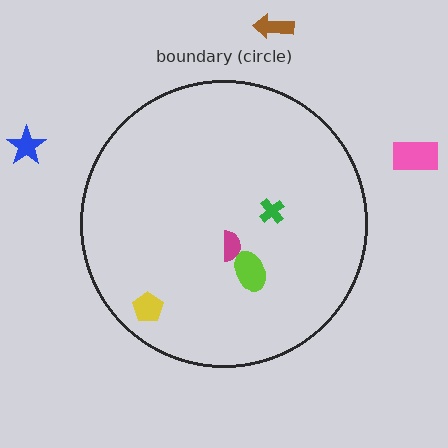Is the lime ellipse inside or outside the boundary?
Inside.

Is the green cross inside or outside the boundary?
Inside.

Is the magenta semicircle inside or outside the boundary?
Inside.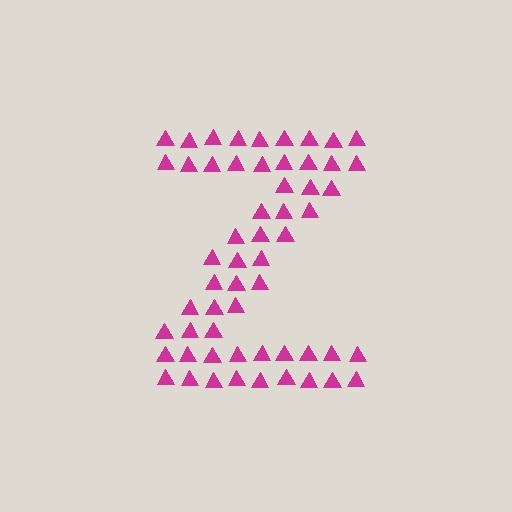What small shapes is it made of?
It is made of small triangles.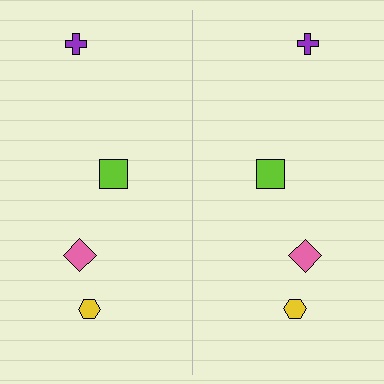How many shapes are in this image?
There are 8 shapes in this image.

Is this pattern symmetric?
Yes, this pattern has bilateral (reflection) symmetry.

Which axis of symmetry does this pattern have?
The pattern has a vertical axis of symmetry running through the center of the image.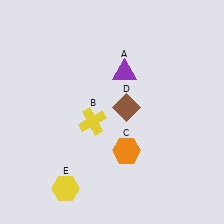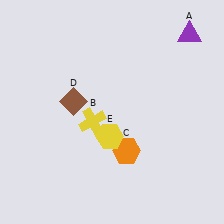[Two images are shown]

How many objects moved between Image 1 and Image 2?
3 objects moved between the two images.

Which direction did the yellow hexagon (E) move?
The yellow hexagon (E) moved up.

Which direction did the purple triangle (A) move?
The purple triangle (A) moved right.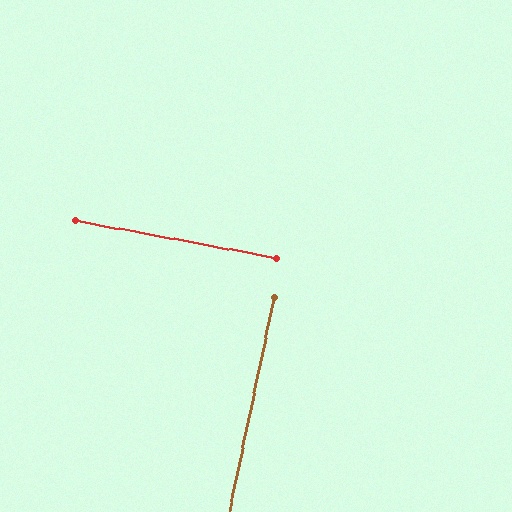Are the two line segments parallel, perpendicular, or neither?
Perpendicular — they meet at approximately 89°.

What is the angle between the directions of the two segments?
Approximately 89 degrees.